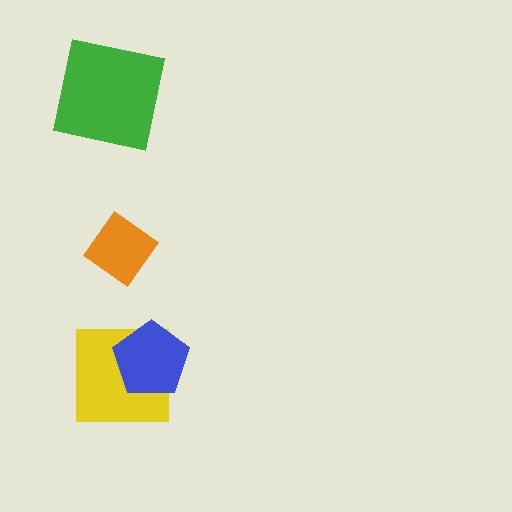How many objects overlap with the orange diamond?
0 objects overlap with the orange diamond.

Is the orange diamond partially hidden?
No, no other shape covers it.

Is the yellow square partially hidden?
Yes, it is partially covered by another shape.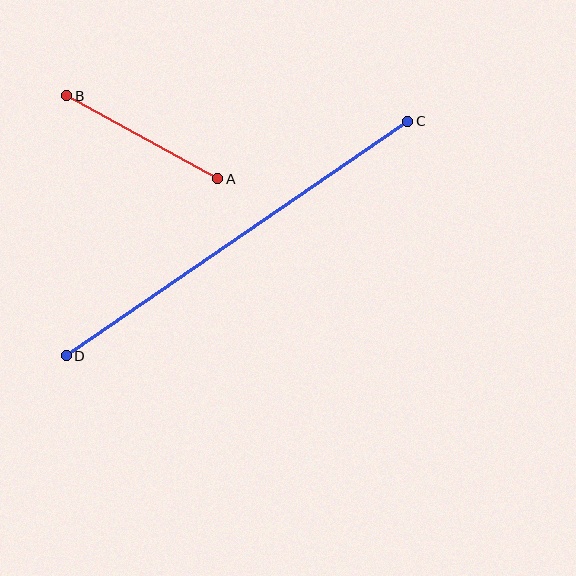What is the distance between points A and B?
The distance is approximately 172 pixels.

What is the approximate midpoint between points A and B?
The midpoint is at approximately (142, 137) pixels.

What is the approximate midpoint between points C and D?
The midpoint is at approximately (237, 238) pixels.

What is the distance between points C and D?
The distance is approximately 414 pixels.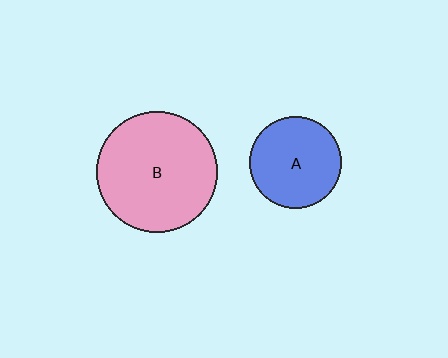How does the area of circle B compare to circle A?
Approximately 1.7 times.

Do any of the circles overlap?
No, none of the circles overlap.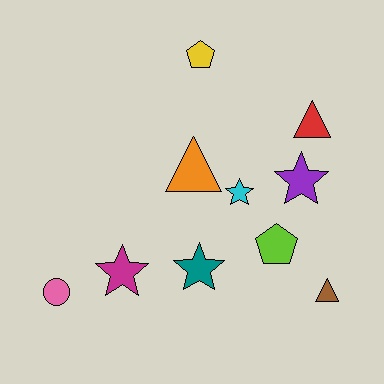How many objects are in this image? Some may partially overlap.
There are 10 objects.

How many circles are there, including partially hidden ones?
There is 1 circle.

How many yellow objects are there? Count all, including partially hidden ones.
There is 1 yellow object.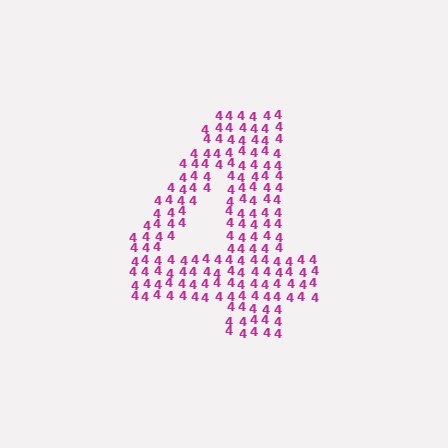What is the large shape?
The large shape is the digit 4.